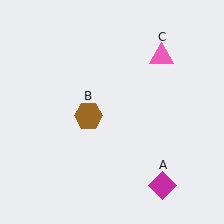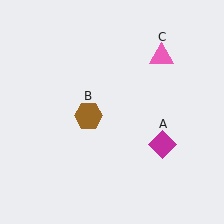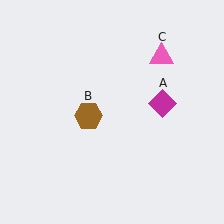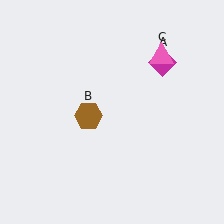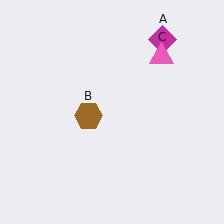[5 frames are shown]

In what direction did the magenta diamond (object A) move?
The magenta diamond (object A) moved up.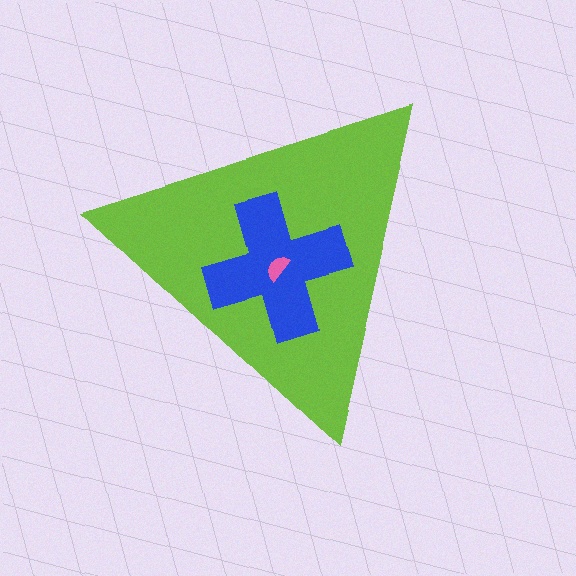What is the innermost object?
The pink semicircle.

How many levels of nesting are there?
3.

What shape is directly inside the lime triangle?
The blue cross.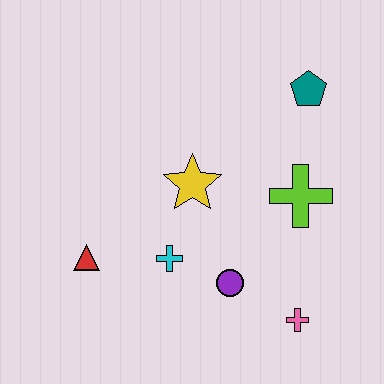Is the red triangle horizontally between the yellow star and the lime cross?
No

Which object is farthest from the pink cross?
The teal pentagon is farthest from the pink cross.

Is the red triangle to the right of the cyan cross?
No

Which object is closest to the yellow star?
The cyan cross is closest to the yellow star.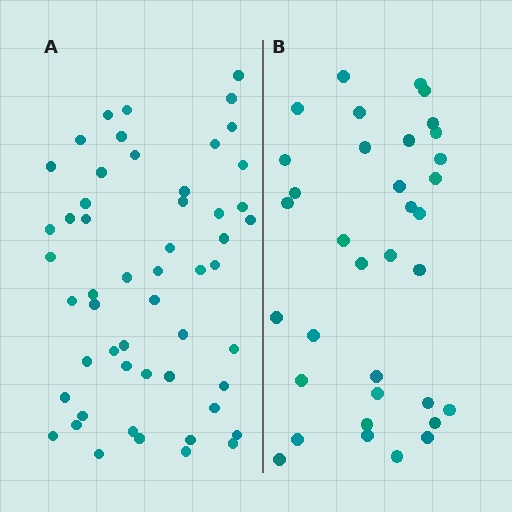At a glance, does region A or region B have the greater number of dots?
Region A (the left region) has more dots.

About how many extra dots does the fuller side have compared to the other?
Region A has approximately 20 more dots than region B.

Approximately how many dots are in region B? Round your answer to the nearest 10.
About 40 dots. (The exact count is 35, which rounds to 40.)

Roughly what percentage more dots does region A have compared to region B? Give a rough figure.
About 50% more.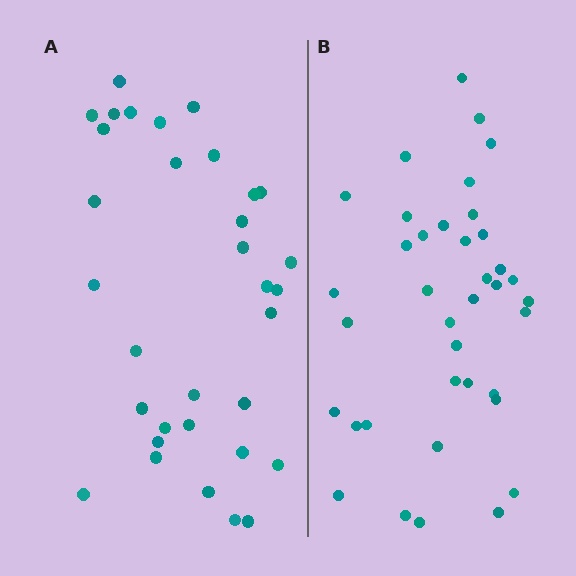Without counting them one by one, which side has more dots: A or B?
Region B (the right region) has more dots.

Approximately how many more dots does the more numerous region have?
Region B has about 5 more dots than region A.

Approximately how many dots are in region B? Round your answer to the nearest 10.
About 40 dots. (The exact count is 38, which rounds to 40.)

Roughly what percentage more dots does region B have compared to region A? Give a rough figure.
About 15% more.